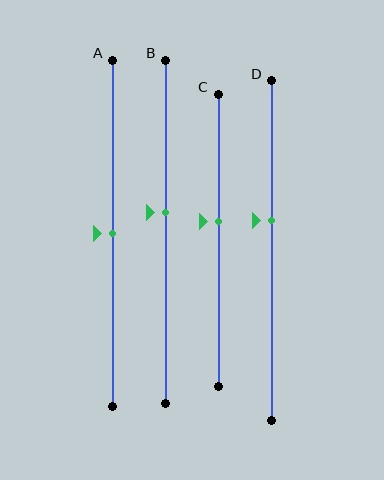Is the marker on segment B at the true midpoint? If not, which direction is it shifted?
No, the marker on segment B is shifted upward by about 6% of the segment length.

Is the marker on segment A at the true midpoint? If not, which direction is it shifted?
Yes, the marker on segment A is at the true midpoint.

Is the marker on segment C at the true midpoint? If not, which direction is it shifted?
No, the marker on segment C is shifted upward by about 6% of the segment length.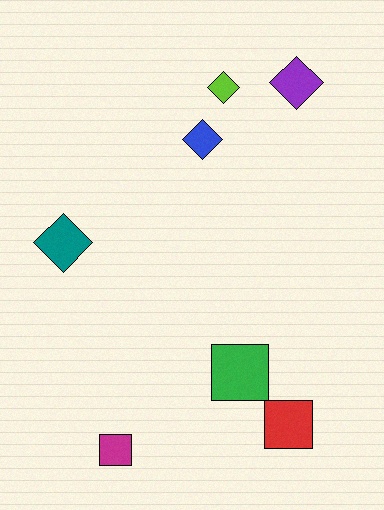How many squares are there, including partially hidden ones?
There are 3 squares.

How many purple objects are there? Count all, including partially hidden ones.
There is 1 purple object.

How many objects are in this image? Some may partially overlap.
There are 7 objects.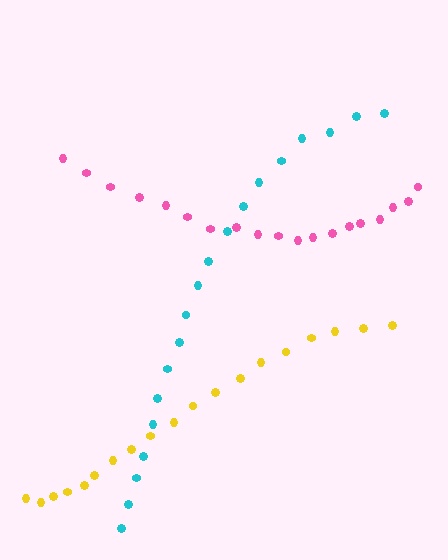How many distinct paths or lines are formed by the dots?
There are 3 distinct paths.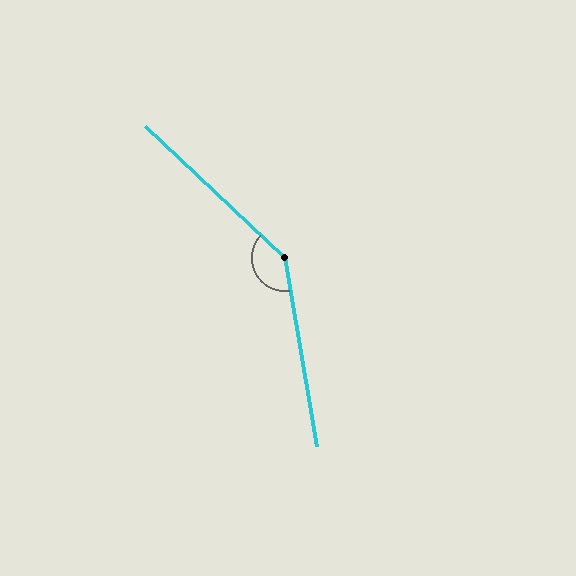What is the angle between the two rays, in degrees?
Approximately 143 degrees.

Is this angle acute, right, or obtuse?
It is obtuse.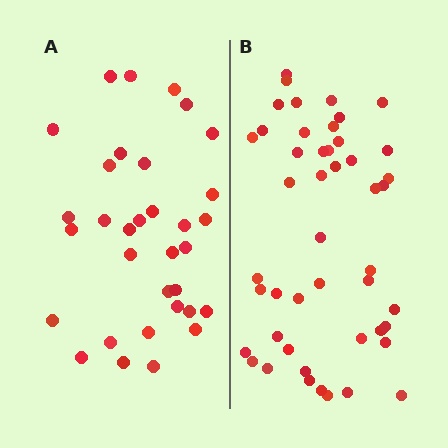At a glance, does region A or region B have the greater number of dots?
Region B (the right region) has more dots.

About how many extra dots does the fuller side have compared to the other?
Region B has approximately 15 more dots than region A.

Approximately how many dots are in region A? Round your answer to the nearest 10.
About 30 dots. (The exact count is 33, which rounds to 30.)